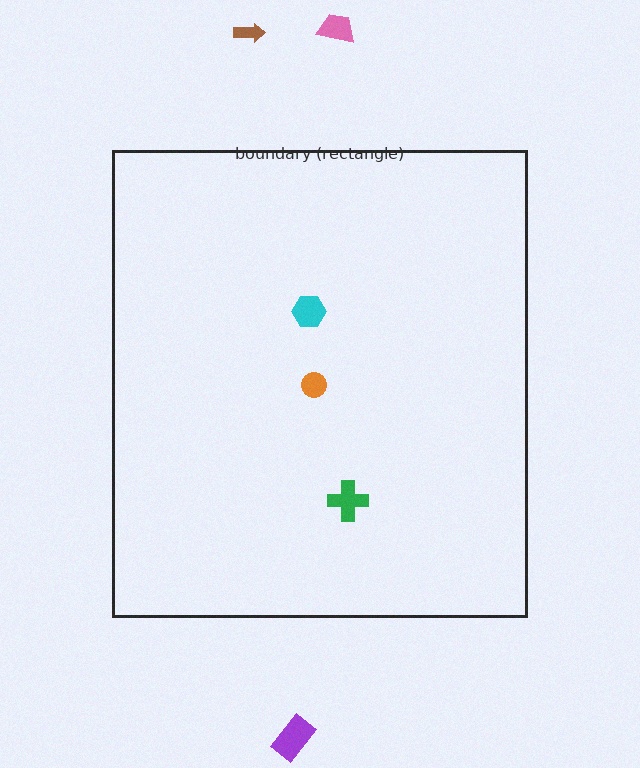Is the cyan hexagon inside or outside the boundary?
Inside.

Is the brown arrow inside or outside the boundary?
Outside.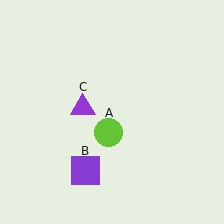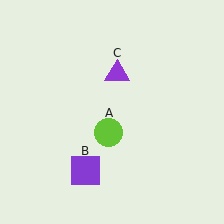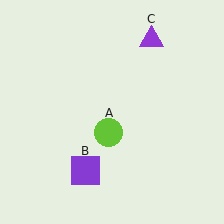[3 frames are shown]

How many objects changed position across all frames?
1 object changed position: purple triangle (object C).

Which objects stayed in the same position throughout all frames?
Lime circle (object A) and purple square (object B) remained stationary.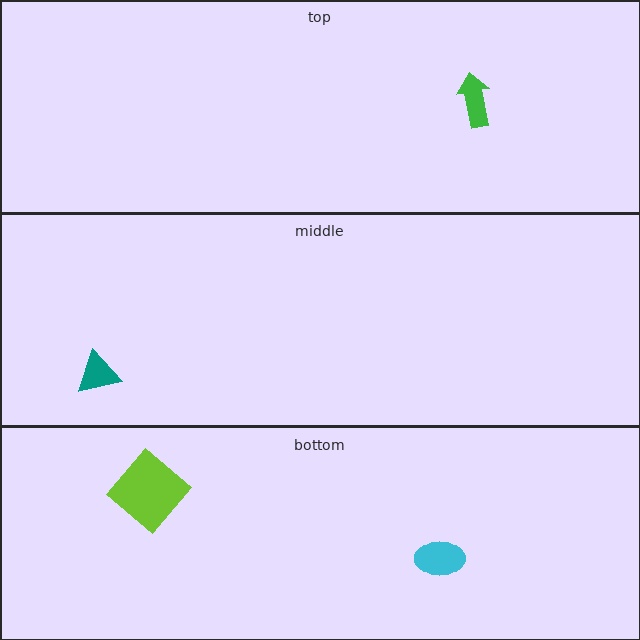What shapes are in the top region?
The green arrow.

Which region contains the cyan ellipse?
The bottom region.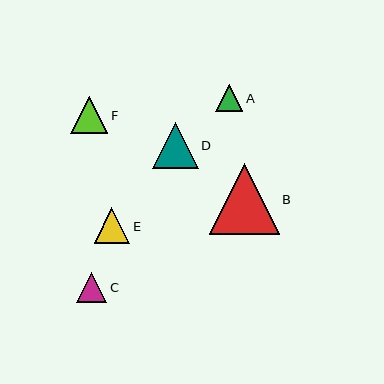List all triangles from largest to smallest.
From largest to smallest: B, D, F, E, C, A.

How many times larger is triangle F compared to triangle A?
Triangle F is approximately 1.4 times the size of triangle A.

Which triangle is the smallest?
Triangle A is the smallest with a size of approximately 27 pixels.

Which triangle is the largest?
Triangle B is the largest with a size of approximately 70 pixels.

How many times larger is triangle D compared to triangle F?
Triangle D is approximately 1.2 times the size of triangle F.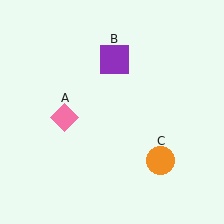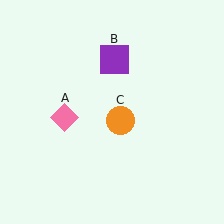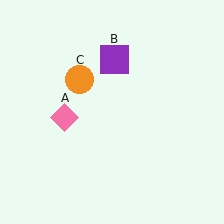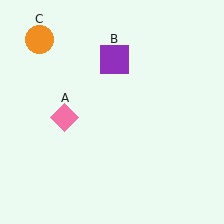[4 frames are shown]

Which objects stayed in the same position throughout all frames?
Pink diamond (object A) and purple square (object B) remained stationary.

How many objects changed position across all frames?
1 object changed position: orange circle (object C).